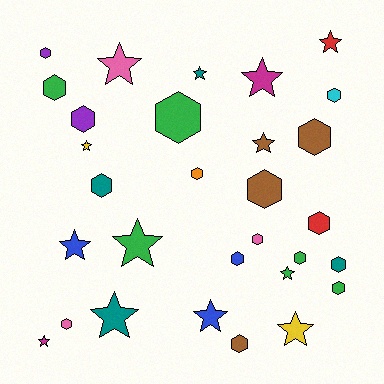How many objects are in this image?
There are 30 objects.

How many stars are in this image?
There are 13 stars.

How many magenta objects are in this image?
There are 2 magenta objects.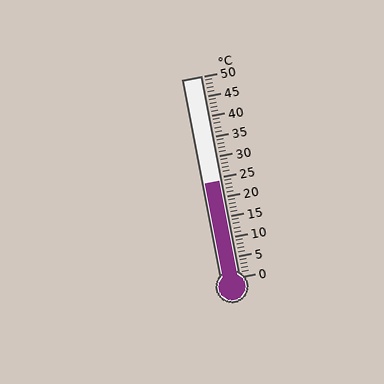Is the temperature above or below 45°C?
The temperature is below 45°C.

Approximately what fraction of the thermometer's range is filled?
The thermometer is filled to approximately 50% of its range.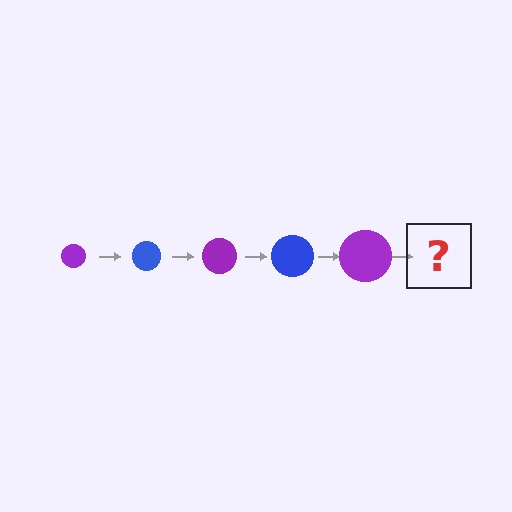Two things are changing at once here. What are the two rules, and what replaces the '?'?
The two rules are that the circle grows larger each step and the color cycles through purple and blue. The '?' should be a blue circle, larger than the previous one.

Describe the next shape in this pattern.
It should be a blue circle, larger than the previous one.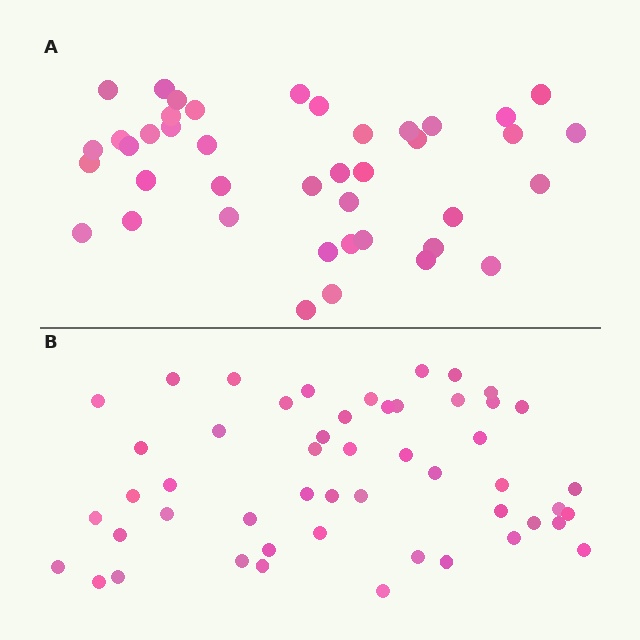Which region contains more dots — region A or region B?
Region B (the bottom region) has more dots.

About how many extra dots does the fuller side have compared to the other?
Region B has roughly 10 or so more dots than region A.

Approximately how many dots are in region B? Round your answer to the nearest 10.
About 50 dots. (The exact count is 51, which rounds to 50.)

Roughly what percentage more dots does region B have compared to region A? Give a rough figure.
About 25% more.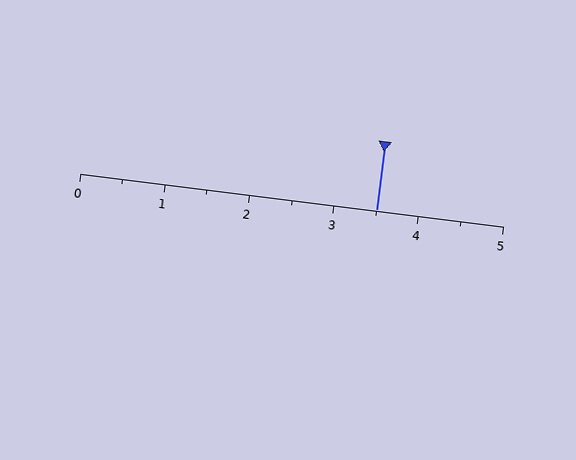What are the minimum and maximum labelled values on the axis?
The axis runs from 0 to 5.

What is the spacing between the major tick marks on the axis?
The major ticks are spaced 1 apart.